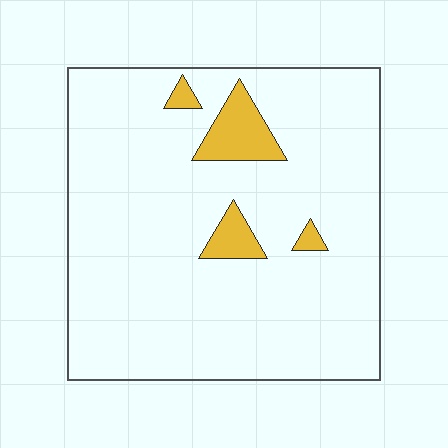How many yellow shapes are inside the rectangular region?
4.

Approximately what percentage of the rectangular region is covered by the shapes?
Approximately 10%.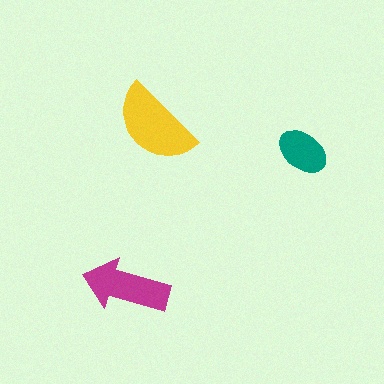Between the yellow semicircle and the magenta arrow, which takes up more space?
The yellow semicircle.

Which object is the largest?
The yellow semicircle.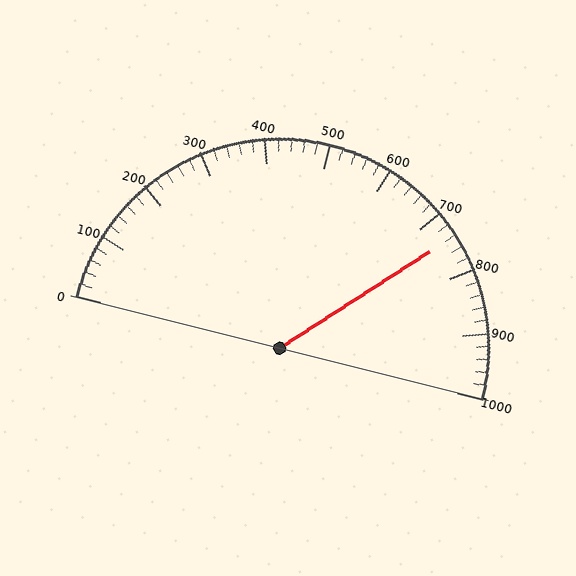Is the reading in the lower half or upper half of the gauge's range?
The reading is in the upper half of the range (0 to 1000).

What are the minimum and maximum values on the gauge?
The gauge ranges from 0 to 1000.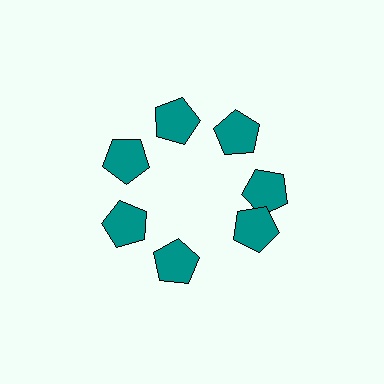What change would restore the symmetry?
The symmetry would be restored by rotating it back into even spacing with its neighbors so that all 7 pentagons sit at equal angles and equal distance from the center.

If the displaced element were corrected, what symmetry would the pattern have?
It would have 7-fold rotational symmetry — the pattern would map onto itself every 51 degrees.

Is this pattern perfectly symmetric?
No. The 7 teal pentagons are arranged in a ring, but one element near the 5 o'clock position is rotated out of alignment along the ring, breaking the 7-fold rotational symmetry.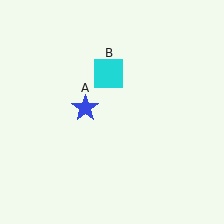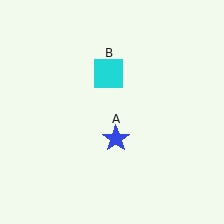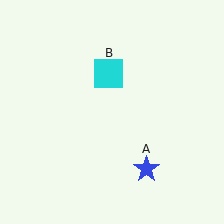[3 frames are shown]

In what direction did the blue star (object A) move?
The blue star (object A) moved down and to the right.